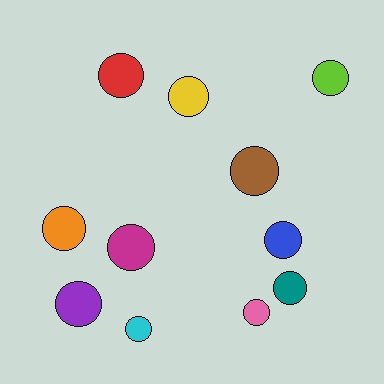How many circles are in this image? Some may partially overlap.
There are 11 circles.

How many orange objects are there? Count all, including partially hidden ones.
There is 1 orange object.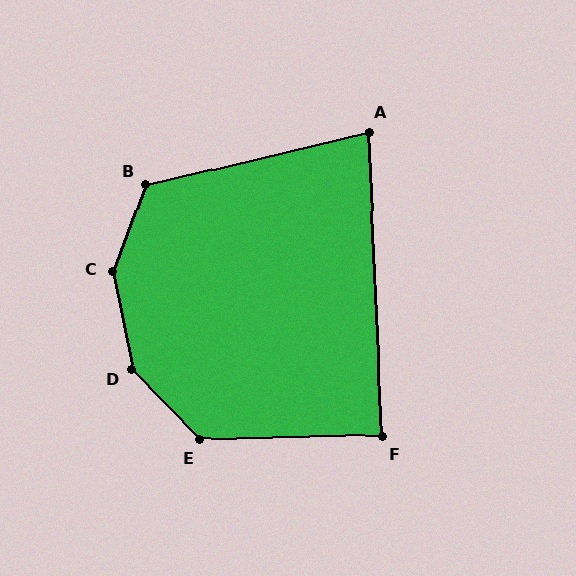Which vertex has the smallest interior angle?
A, at approximately 79 degrees.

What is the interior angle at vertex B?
Approximately 124 degrees (obtuse).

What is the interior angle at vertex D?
Approximately 147 degrees (obtuse).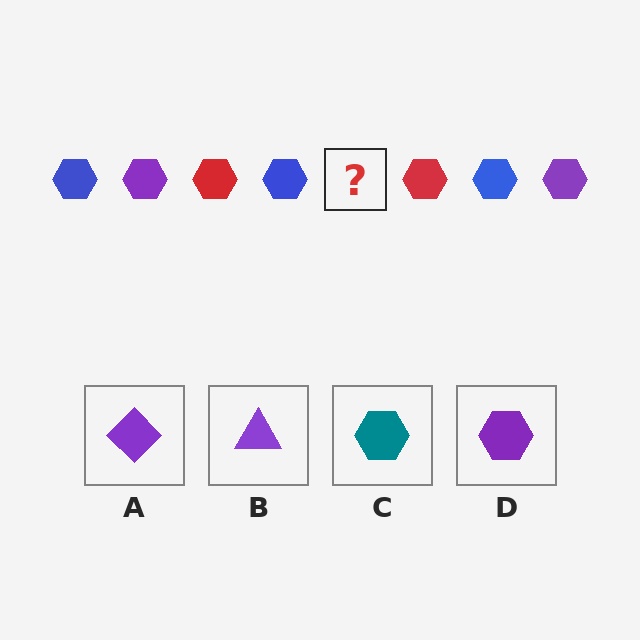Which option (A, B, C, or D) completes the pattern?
D.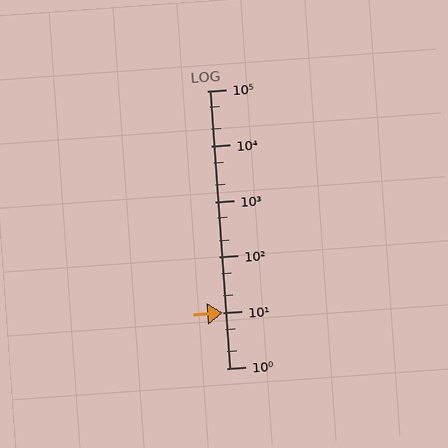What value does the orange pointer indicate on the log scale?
The pointer indicates approximately 10.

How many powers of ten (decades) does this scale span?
The scale spans 5 decades, from 1 to 100000.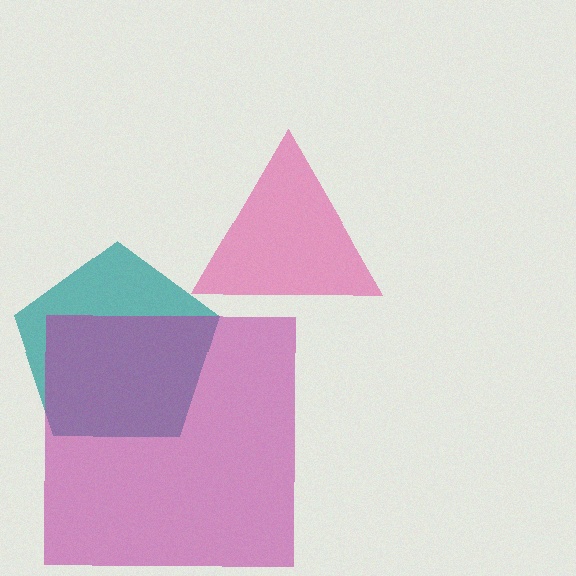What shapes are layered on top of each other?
The layered shapes are: a teal pentagon, a magenta square, a pink triangle.